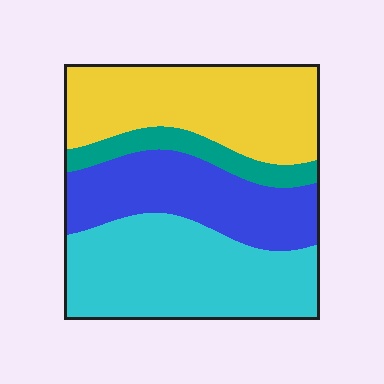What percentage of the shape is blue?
Blue takes up about one quarter (1/4) of the shape.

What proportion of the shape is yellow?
Yellow takes up about one third (1/3) of the shape.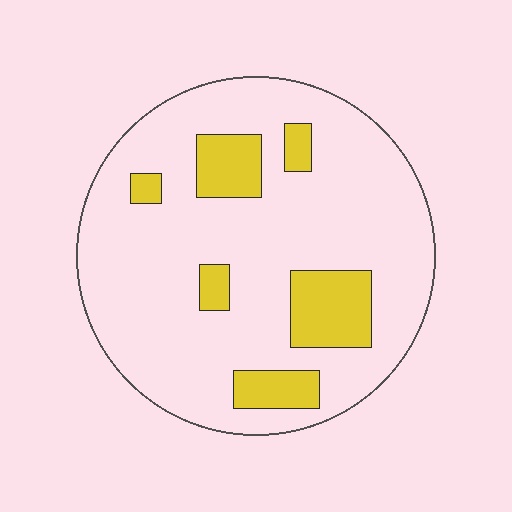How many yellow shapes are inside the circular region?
6.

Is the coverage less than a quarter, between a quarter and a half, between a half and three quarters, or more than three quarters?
Less than a quarter.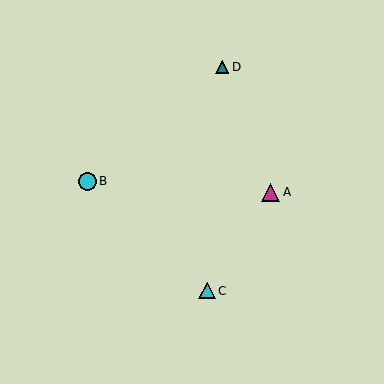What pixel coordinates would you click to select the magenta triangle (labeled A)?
Click at (271, 192) to select the magenta triangle A.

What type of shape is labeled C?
Shape C is a cyan triangle.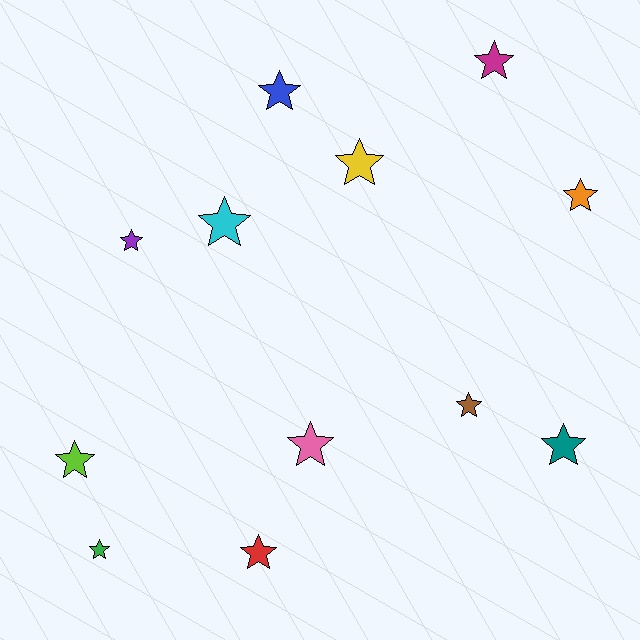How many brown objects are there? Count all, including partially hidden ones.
There is 1 brown object.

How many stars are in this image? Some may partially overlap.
There are 12 stars.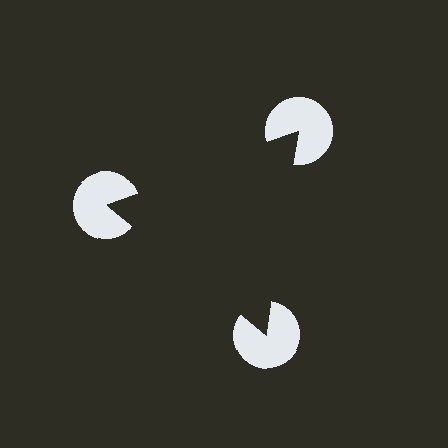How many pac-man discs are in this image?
There are 3 — one at each vertex of the illusory triangle.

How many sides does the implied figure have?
3 sides.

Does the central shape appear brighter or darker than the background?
It typically appears slightly darker than the background, even though no actual brightness change is drawn.